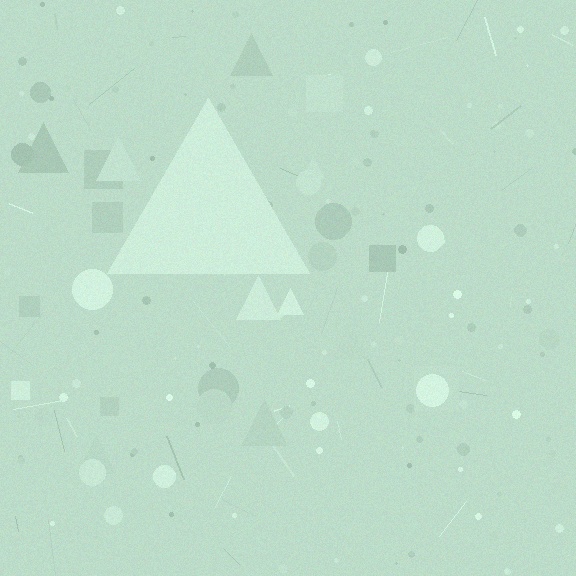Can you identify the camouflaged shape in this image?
The camouflaged shape is a triangle.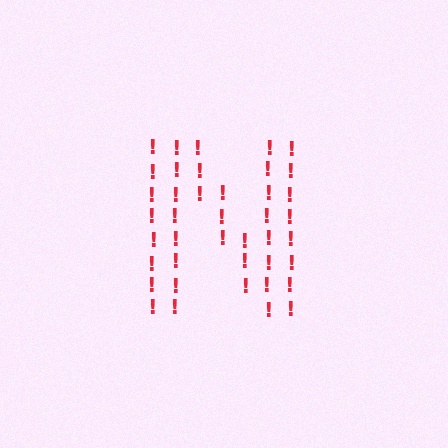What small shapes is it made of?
It is made of small exclamation marks.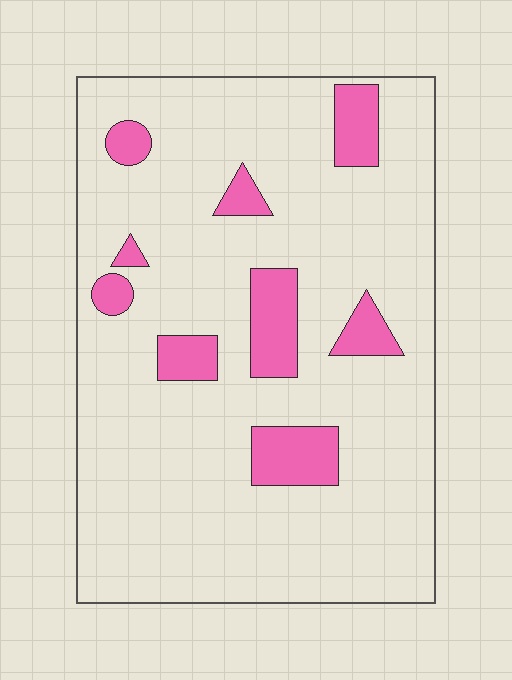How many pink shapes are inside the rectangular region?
9.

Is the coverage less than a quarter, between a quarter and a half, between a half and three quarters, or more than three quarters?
Less than a quarter.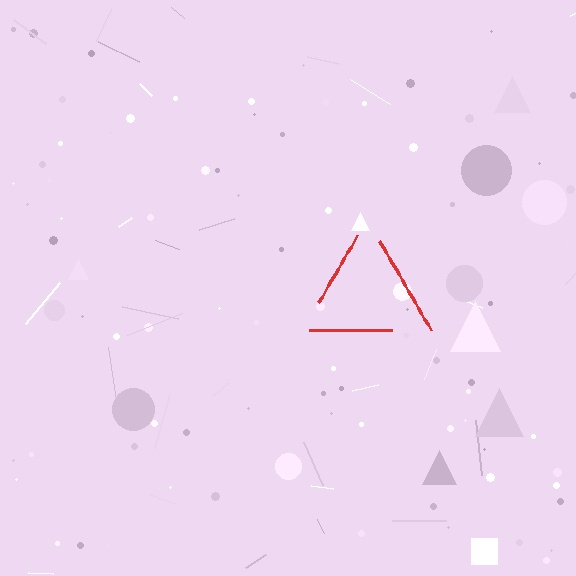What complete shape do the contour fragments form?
The contour fragments form a triangle.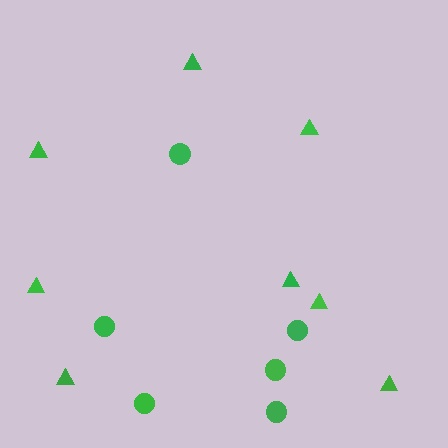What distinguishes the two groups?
There are 2 groups: one group of circles (6) and one group of triangles (8).